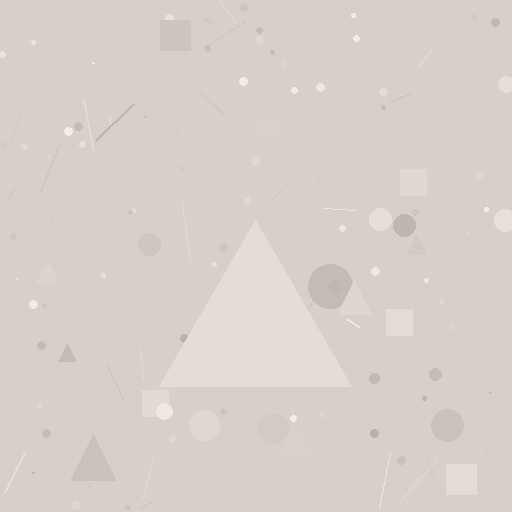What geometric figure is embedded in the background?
A triangle is embedded in the background.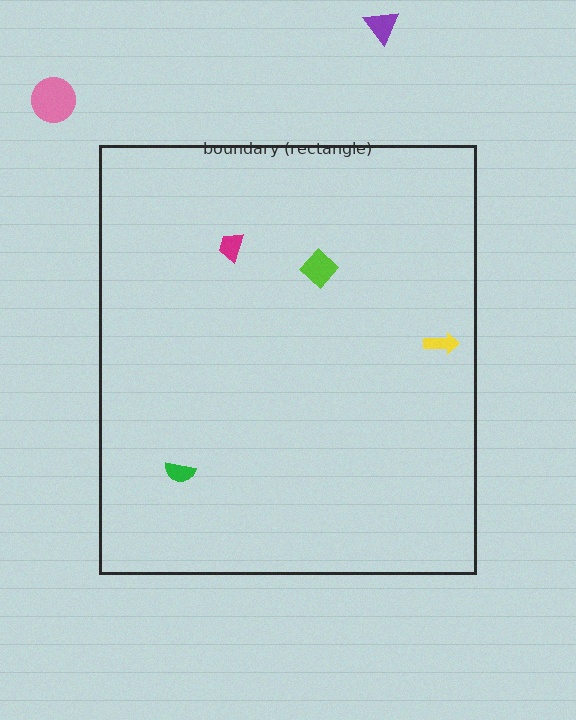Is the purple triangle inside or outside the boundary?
Outside.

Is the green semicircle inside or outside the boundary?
Inside.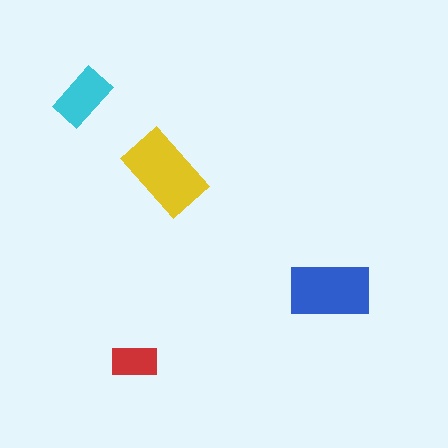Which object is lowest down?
The red rectangle is bottommost.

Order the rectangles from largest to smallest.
the yellow one, the blue one, the cyan one, the red one.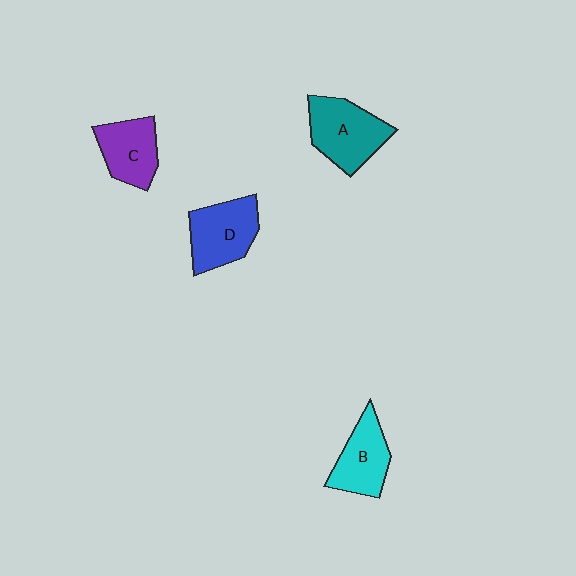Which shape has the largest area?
Shape A (teal).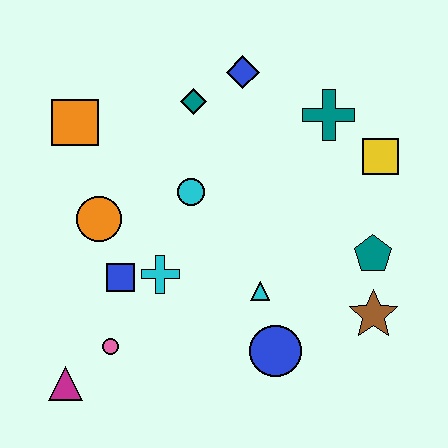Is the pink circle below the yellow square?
Yes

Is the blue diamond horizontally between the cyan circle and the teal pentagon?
Yes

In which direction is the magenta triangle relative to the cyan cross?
The magenta triangle is below the cyan cross.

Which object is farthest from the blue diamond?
The magenta triangle is farthest from the blue diamond.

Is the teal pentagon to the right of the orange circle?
Yes